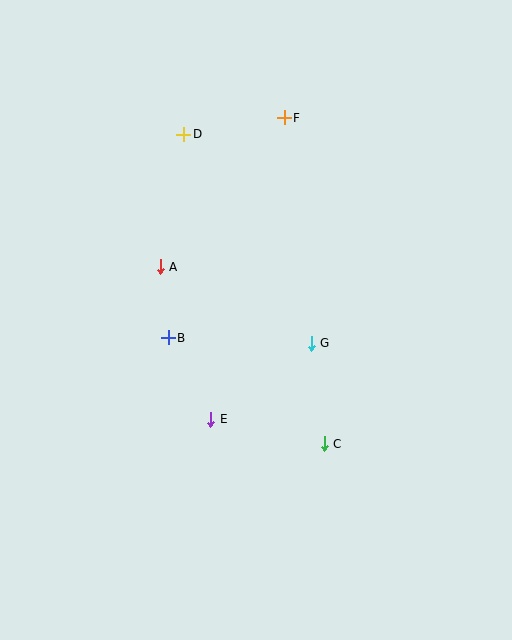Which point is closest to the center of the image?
Point G at (311, 343) is closest to the center.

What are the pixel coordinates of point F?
Point F is at (284, 118).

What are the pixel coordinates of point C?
Point C is at (324, 444).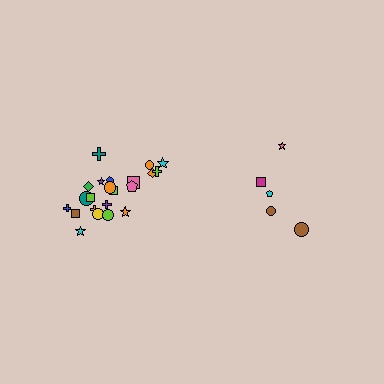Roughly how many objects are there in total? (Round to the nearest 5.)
Roughly 25 objects in total.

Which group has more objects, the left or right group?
The left group.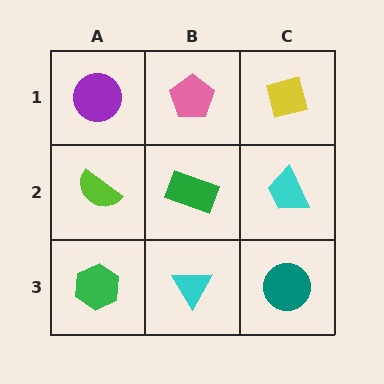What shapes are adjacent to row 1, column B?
A green rectangle (row 2, column B), a purple circle (row 1, column A), a yellow diamond (row 1, column C).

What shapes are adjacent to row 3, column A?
A lime semicircle (row 2, column A), a cyan triangle (row 3, column B).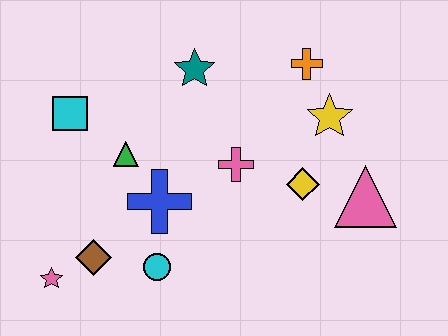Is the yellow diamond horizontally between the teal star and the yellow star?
Yes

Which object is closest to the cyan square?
The green triangle is closest to the cyan square.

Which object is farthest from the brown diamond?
The orange cross is farthest from the brown diamond.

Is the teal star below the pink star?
No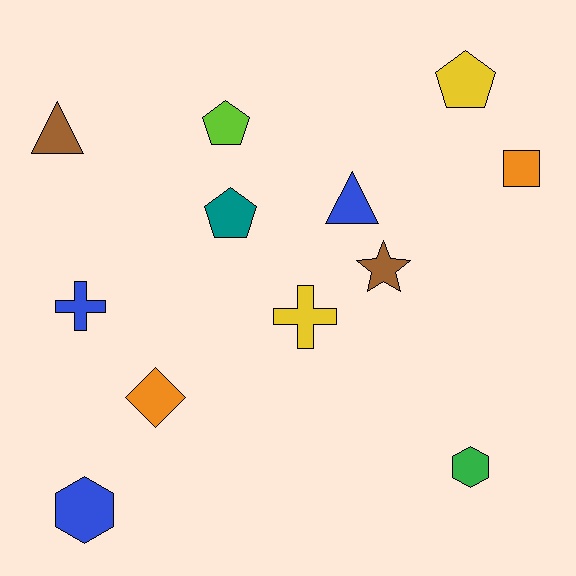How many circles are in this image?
There are no circles.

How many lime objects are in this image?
There is 1 lime object.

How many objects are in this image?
There are 12 objects.